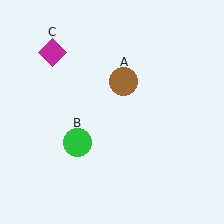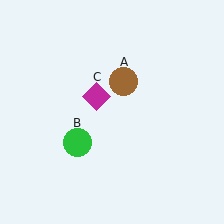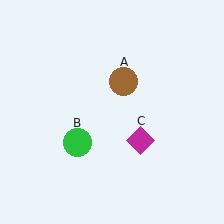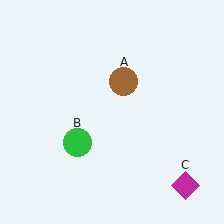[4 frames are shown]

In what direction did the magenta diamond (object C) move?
The magenta diamond (object C) moved down and to the right.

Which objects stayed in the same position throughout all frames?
Brown circle (object A) and green circle (object B) remained stationary.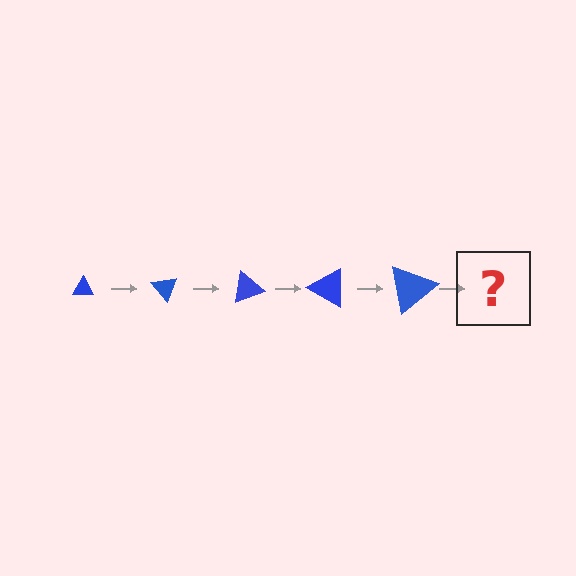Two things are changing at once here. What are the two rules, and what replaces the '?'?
The two rules are that the triangle grows larger each step and it rotates 50 degrees each step. The '?' should be a triangle, larger than the previous one and rotated 250 degrees from the start.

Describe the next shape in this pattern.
It should be a triangle, larger than the previous one and rotated 250 degrees from the start.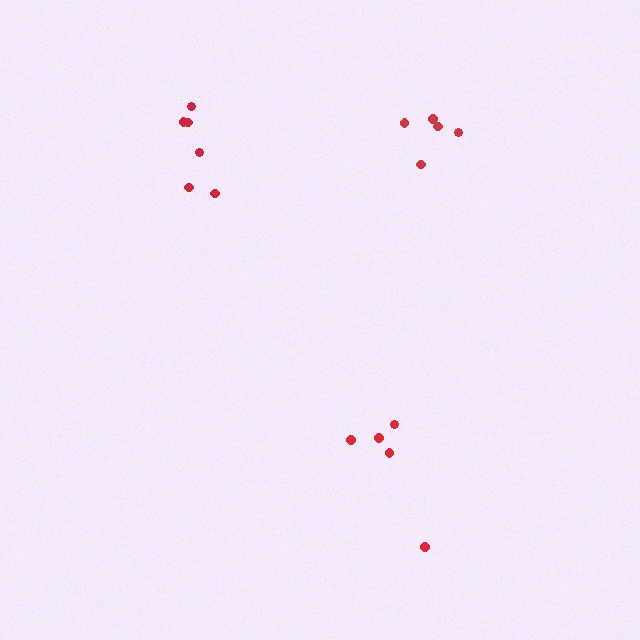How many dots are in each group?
Group 1: 6 dots, Group 2: 5 dots, Group 3: 5 dots (16 total).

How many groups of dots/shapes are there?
There are 3 groups.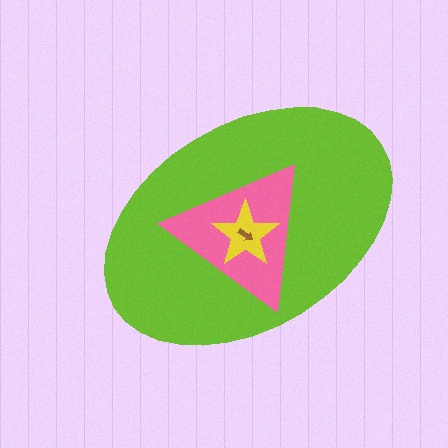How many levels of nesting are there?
4.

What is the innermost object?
The brown arrow.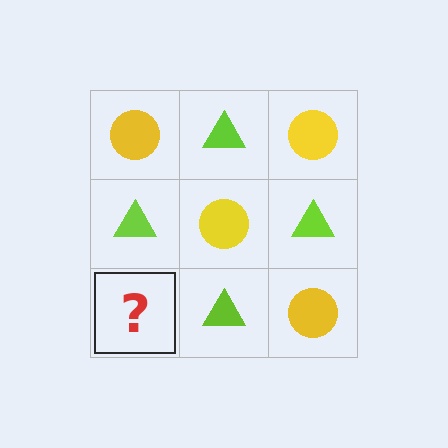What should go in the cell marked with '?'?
The missing cell should contain a yellow circle.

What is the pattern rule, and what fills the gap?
The rule is that it alternates yellow circle and lime triangle in a checkerboard pattern. The gap should be filled with a yellow circle.